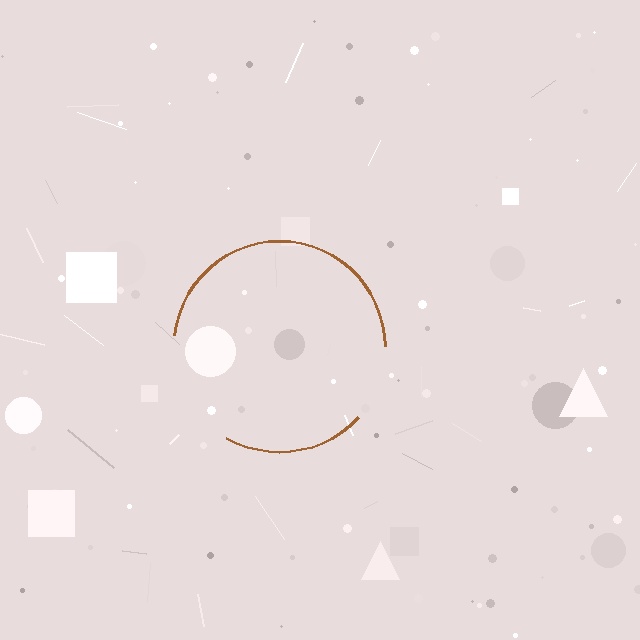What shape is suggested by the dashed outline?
The dashed outline suggests a circle.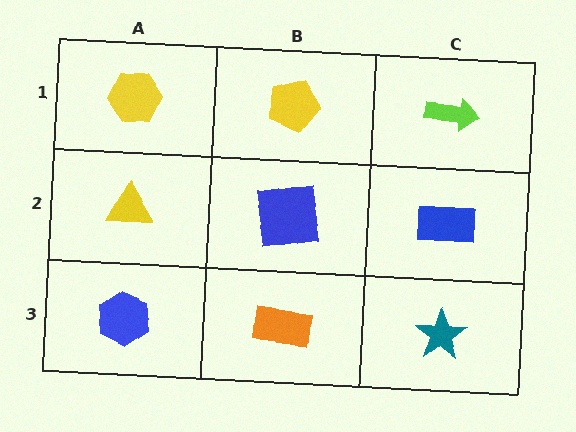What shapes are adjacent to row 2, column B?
A yellow pentagon (row 1, column B), an orange rectangle (row 3, column B), a yellow triangle (row 2, column A), a blue rectangle (row 2, column C).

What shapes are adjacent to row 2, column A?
A yellow hexagon (row 1, column A), a blue hexagon (row 3, column A), a blue square (row 2, column B).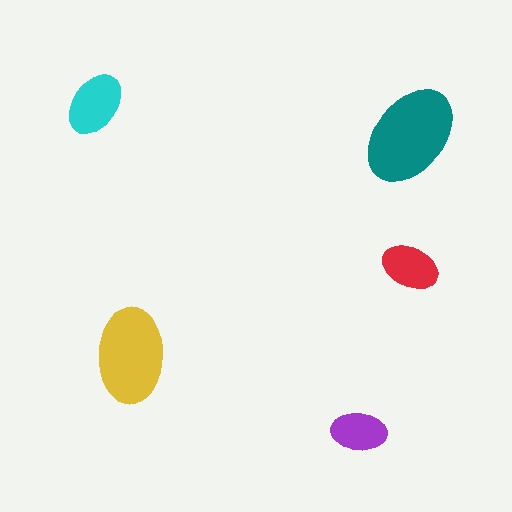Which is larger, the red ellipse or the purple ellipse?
The red one.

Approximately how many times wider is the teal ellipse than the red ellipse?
About 2 times wider.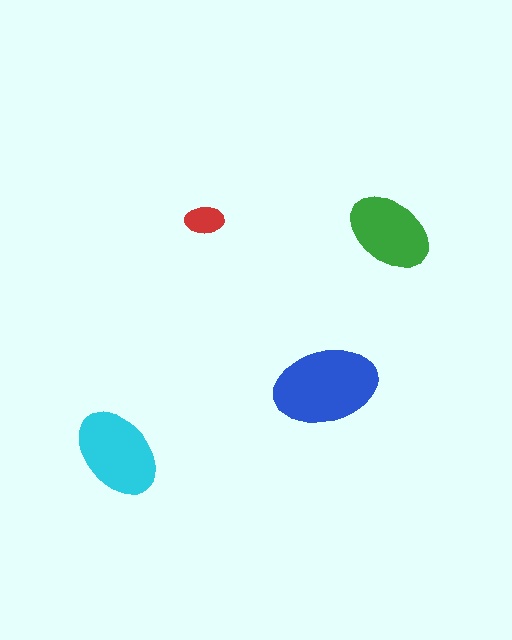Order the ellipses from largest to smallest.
the blue one, the cyan one, the green one, the red one.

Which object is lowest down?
The cyan ellipse is bottommost.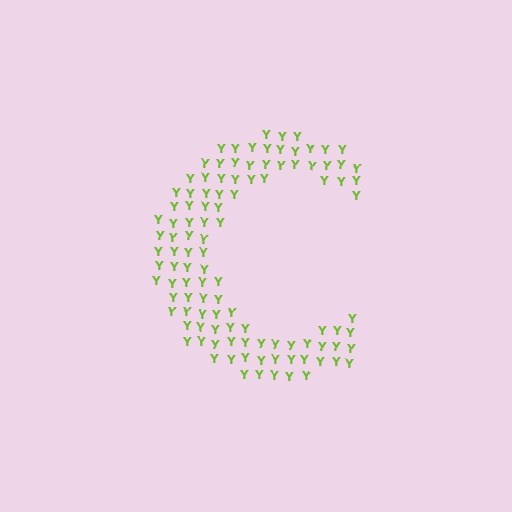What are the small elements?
The small elements are letter Y's.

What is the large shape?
The large shape is the letter C.